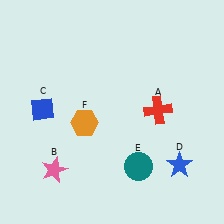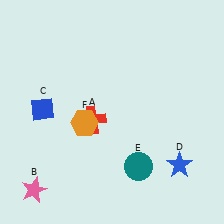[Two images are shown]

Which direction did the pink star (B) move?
The pink star (B) moved down.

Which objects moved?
The objects that moved are: the red cross (A), the pink star (B).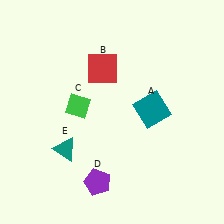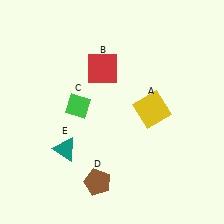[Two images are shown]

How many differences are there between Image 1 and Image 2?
There are 2 differences between the two images.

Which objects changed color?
A changed from teal to yellow. D changed from purple to brown.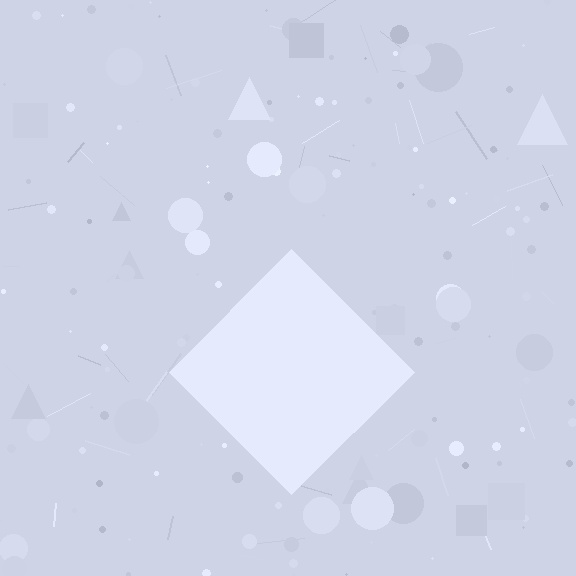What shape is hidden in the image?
A diamond is hidden in the image.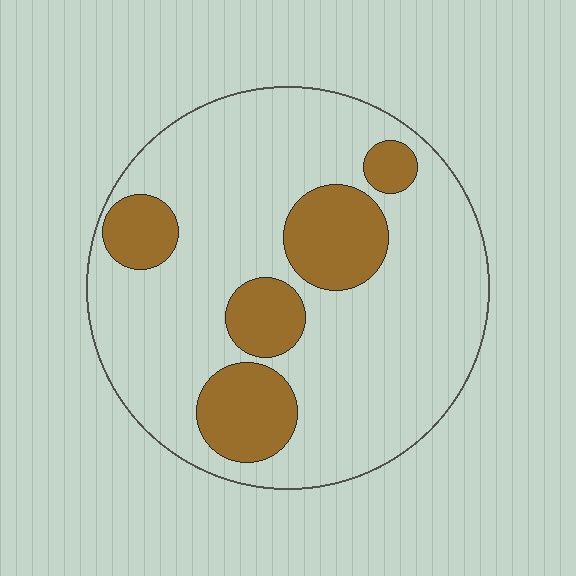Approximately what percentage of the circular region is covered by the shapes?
Approximately 25%.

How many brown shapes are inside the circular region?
5.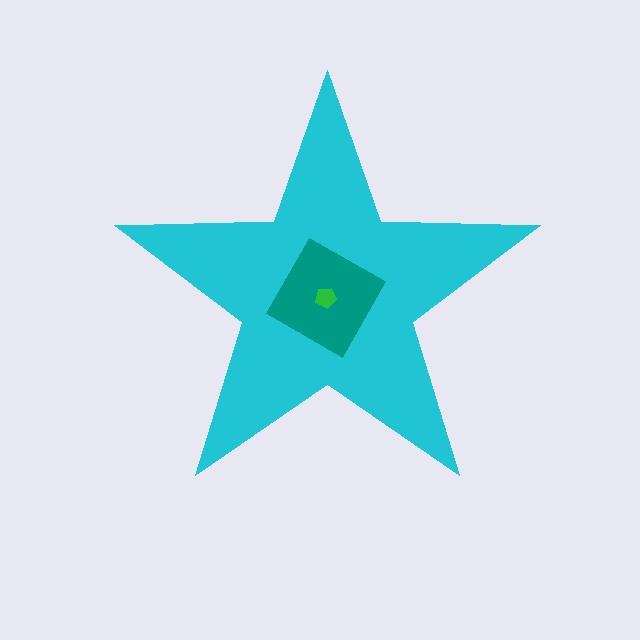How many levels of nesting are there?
3.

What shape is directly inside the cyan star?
The teal square.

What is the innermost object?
The green pentagon.